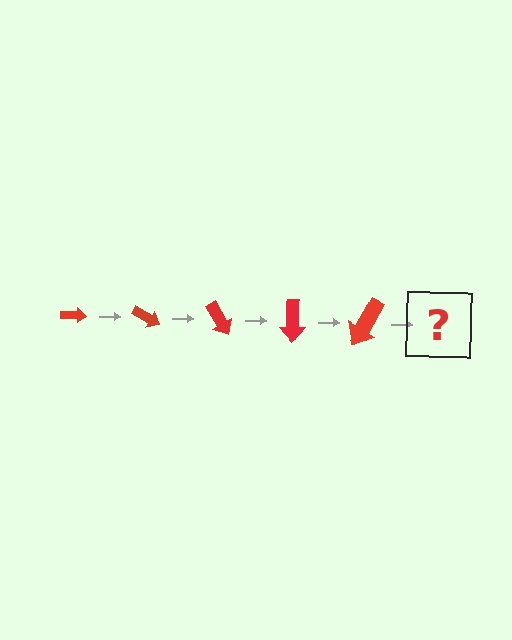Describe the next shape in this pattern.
It should be an arrow, larger than the previous one and rotated 150 degrees from the start.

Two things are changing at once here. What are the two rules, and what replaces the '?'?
The two rules are that the arrow grows larger each step and it rotates 30 degrees each step. The '?' should be an arrow, larger than the previous one and rotated 150 degrees from the start.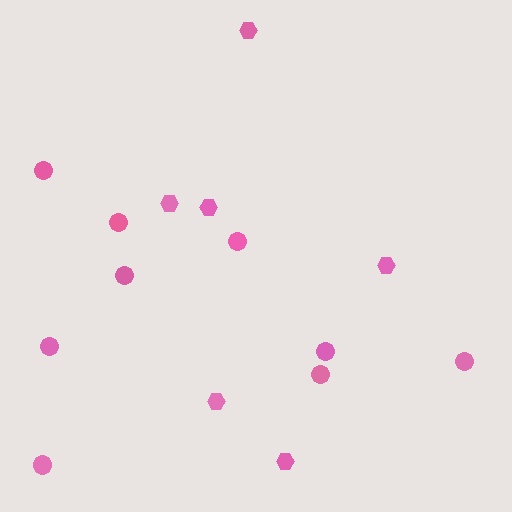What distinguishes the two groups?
There are 2 groups: one group of hexagons (6) and one group of circles (9).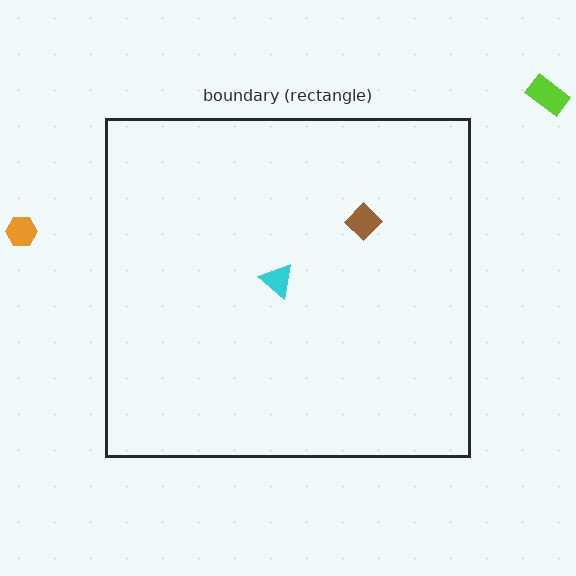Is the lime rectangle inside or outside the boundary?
Outside.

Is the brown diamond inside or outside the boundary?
Inside.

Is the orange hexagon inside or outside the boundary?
Outside.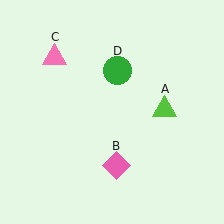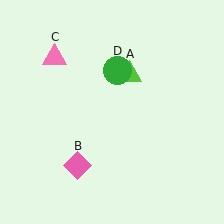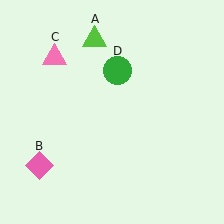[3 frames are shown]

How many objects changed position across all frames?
2 objects changed position: lime triangle (object A), pink diamond (object B).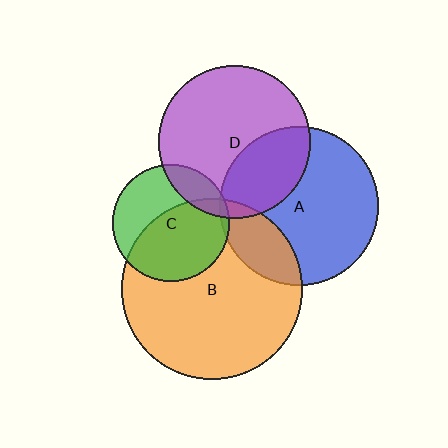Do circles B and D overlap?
Yes.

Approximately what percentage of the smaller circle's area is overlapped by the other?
Approximately 5%.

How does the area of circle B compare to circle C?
Approximately 2.4 times.